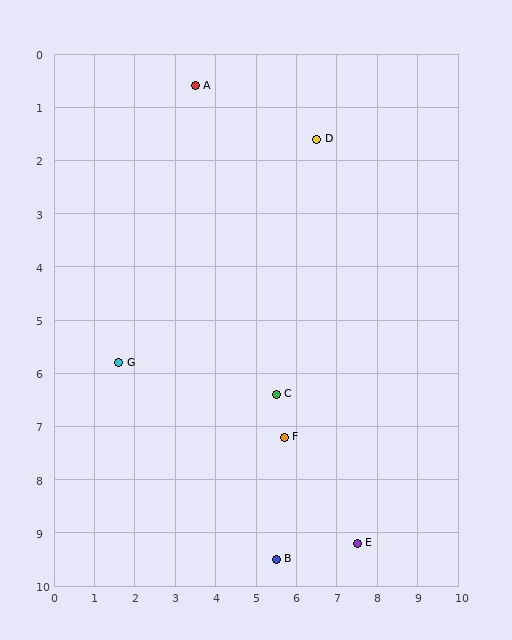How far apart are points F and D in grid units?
Points F and D are about 5.7 grid units apart.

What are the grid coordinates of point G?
Point G is at approximately (1.6, 5.8).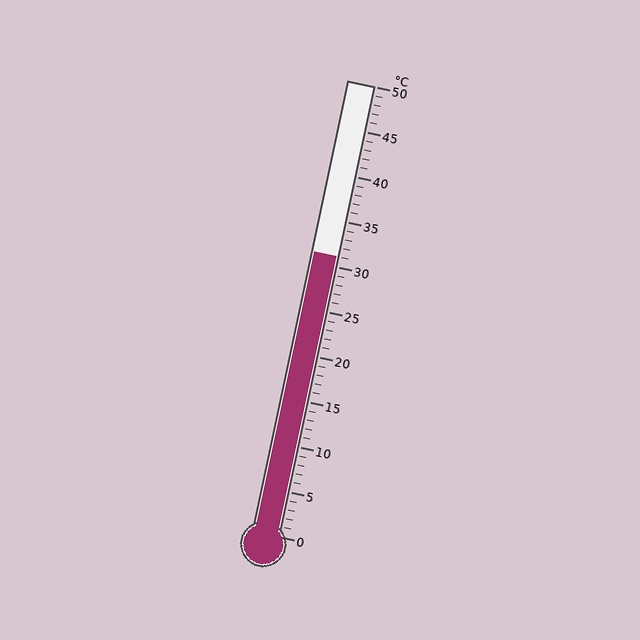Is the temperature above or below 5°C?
The temperature is above 5°C.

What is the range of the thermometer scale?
The thermometer scale ranges from 0°C to 50°C.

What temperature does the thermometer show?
The thermometer shows approximately 31°C.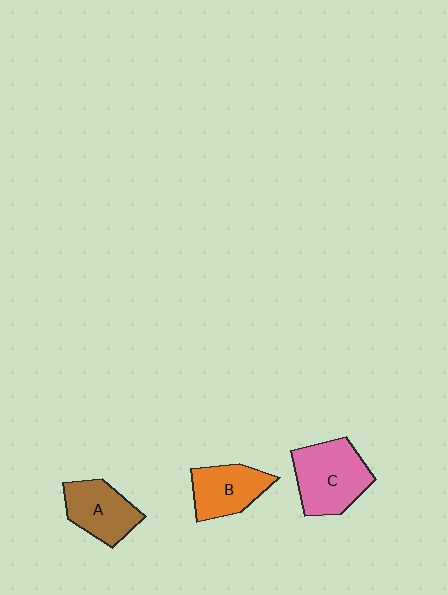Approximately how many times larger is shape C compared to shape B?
Approximately 1.3 times.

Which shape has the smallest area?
Shape B (orange).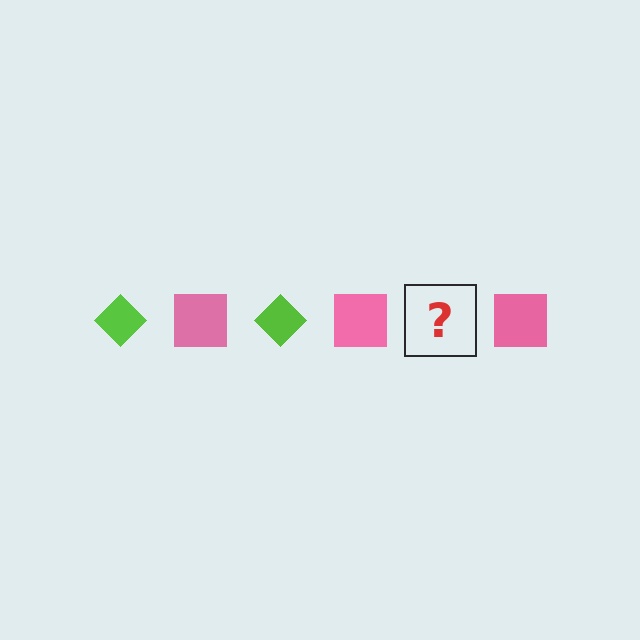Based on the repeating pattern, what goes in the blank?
The blank should be a lime diamond.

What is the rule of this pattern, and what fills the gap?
The rule is that the pattern alternates between lime diamond and pink square. The gap should be filled with a lime diamond.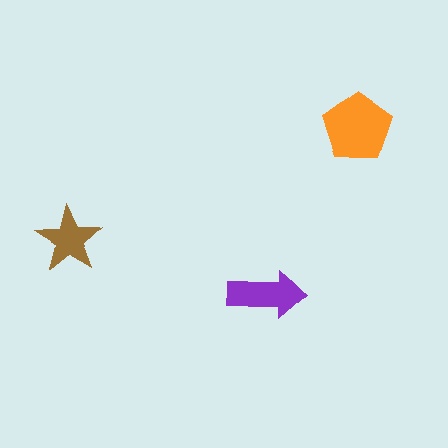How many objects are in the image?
There are 3 objects in the image.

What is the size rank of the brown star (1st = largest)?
3rd.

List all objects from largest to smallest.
The orange pentagon, the purple arrow, the brown star.